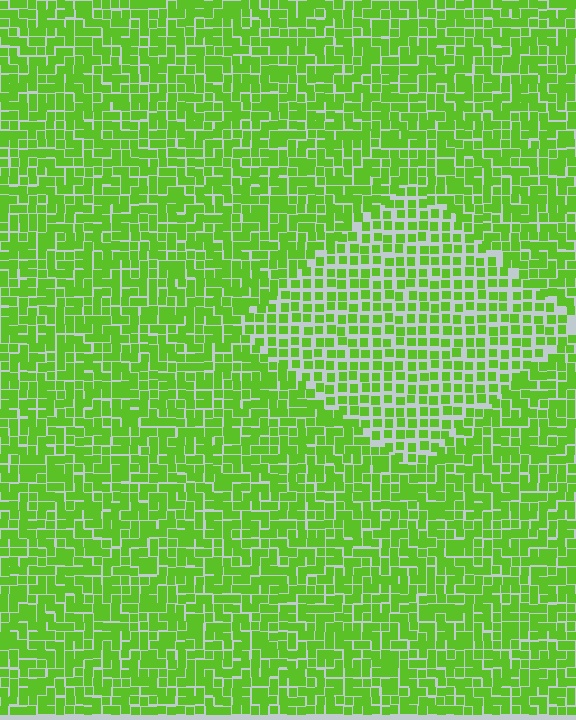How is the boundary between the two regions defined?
The boundary is defined by a change in element density (approximately 1.6x ratio). All elements are the same color, size, and shape.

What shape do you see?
I see a diamond.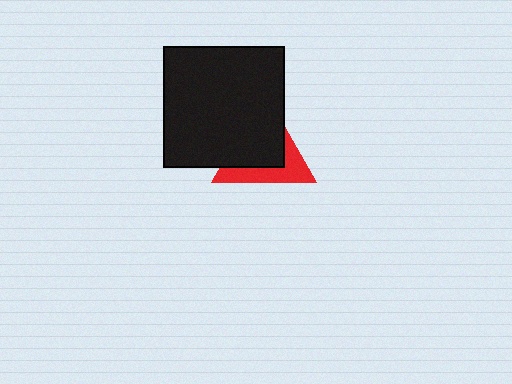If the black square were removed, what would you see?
You would see the complete red triangle.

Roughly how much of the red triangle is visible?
A small part of it is visible (roughly 41%).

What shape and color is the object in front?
The object in front is a black square.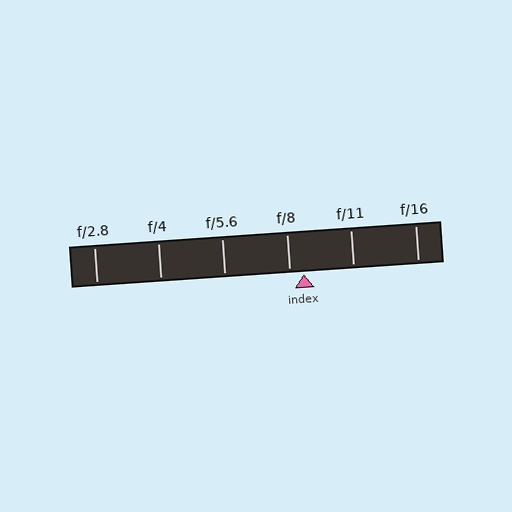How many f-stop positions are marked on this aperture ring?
There are 6 f-stop positions marked.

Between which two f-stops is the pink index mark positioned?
The index mark is between f/8 and f/11.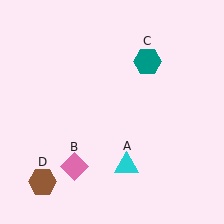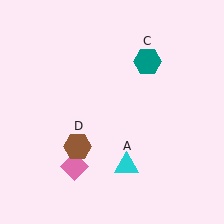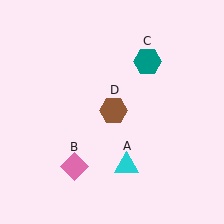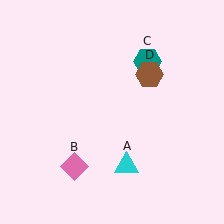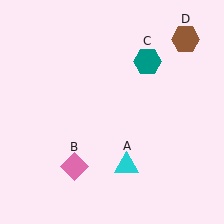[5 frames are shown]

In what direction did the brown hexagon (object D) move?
The brown hexagon (object D) moved up and to the right.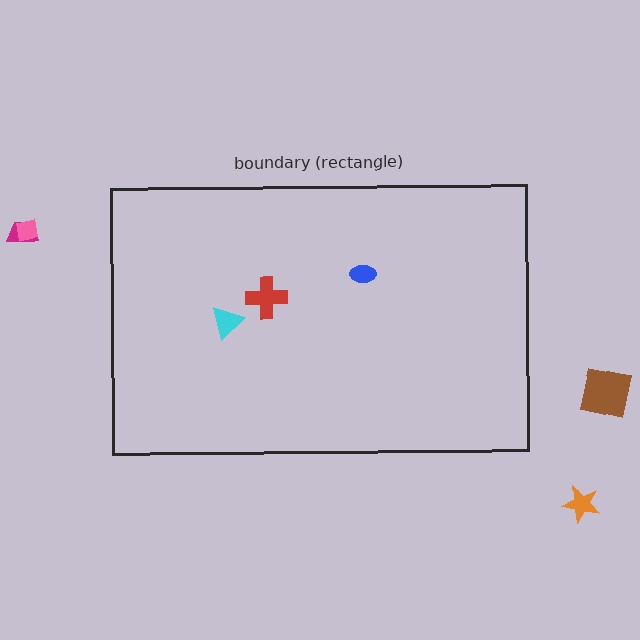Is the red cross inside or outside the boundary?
Inside.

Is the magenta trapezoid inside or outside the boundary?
Outside.